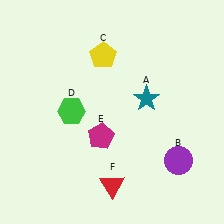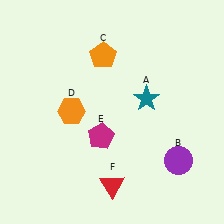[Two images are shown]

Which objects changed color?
C changed from yellow to orange. D changed from green to orange.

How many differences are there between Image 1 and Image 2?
There are 2 differences between the two images.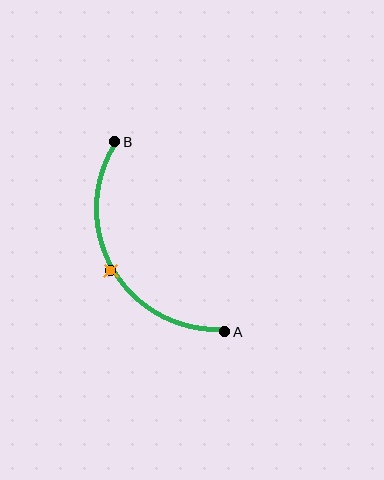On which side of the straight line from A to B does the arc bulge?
The arc bulges to the left of the straight line connecting A and B.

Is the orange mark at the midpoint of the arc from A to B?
Yes. The orange mark lies on the arc at equal arc-length from both A and B — it is the arc midpoint.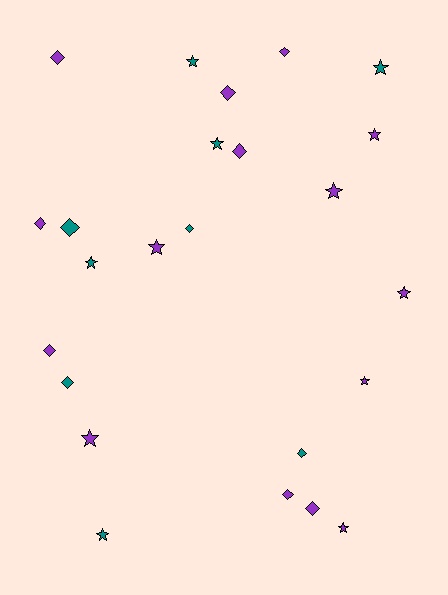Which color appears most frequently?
Purple, with 15 objects.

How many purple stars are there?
There are 7 purple stars.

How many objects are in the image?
There are 24 objects.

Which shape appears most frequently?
Star, with 12 objects.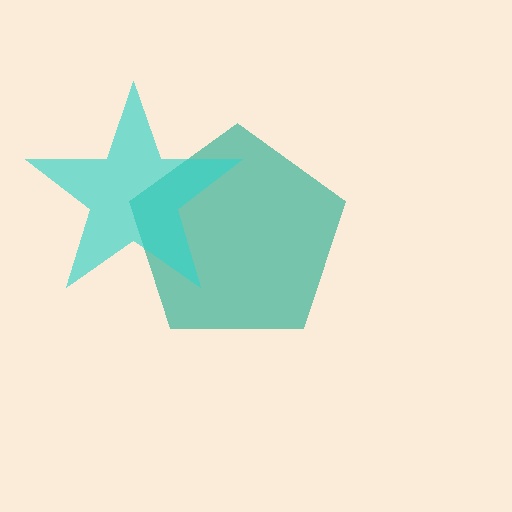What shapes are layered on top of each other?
The layered shapes are: a teal pentagon, a cyan star.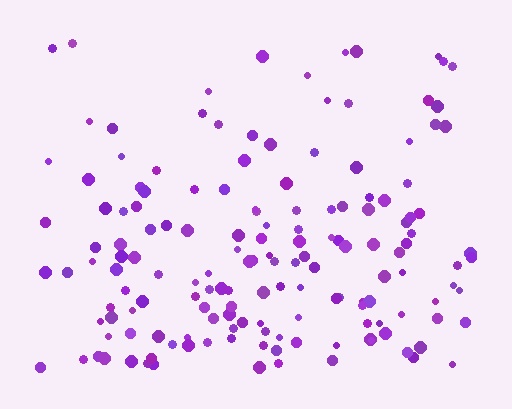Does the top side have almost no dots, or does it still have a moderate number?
Still a moderate number, just noticeably fewer than the bottom.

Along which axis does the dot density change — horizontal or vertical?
Vertical.